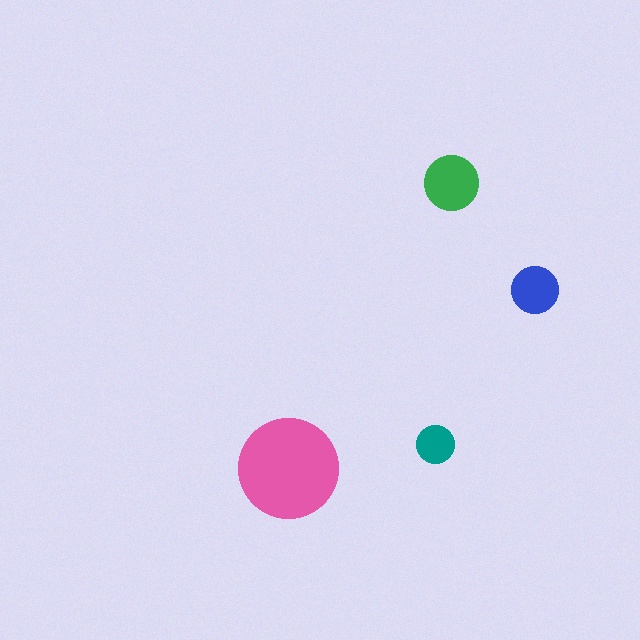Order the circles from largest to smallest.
the pink one, the green one, the blue one, the teal one.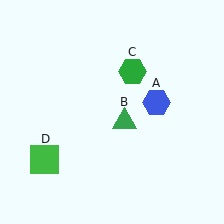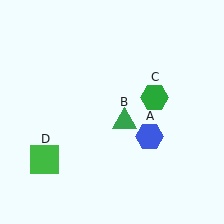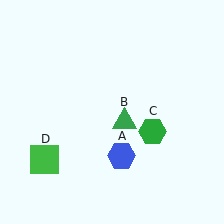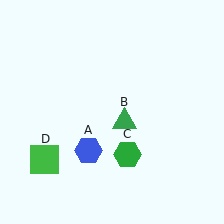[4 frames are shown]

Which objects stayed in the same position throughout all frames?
Green triangle (object B) and green square (object D) remained stationary.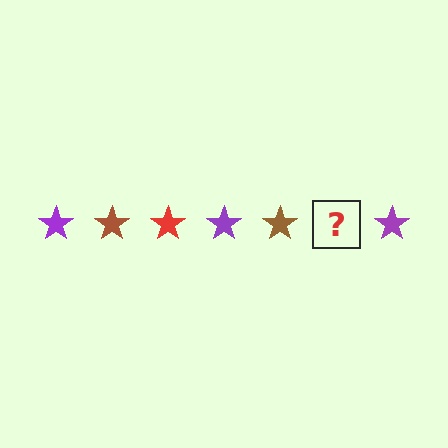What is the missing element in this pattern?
The missing element is a red star.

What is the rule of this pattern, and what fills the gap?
The rule is that the pattern cycles through purple, brown, red stars. The gap should be filled with a red star.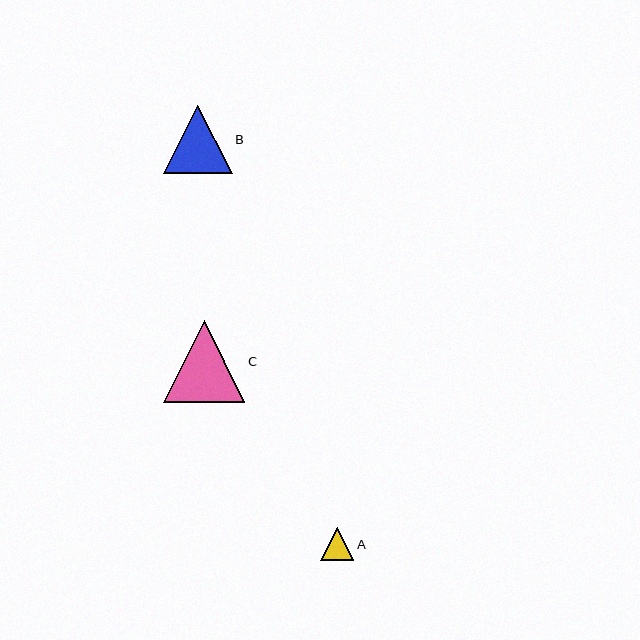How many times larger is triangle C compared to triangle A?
Triangle C is approximately 2.5 times the size of triangle A.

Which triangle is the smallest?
Triangle A is the smallest with a size of approximately 33 pixels.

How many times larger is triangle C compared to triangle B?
Triangle C is approximately 1.2 times the size of triangle B.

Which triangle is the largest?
Triangle C is the largest with a size of approximately 82 pixels.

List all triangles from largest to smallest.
From largest to smallest: C, B, A.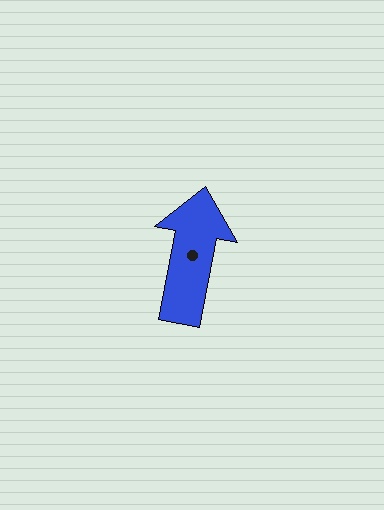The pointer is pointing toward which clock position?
Roughly 12 o'clock.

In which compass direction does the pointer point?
North.